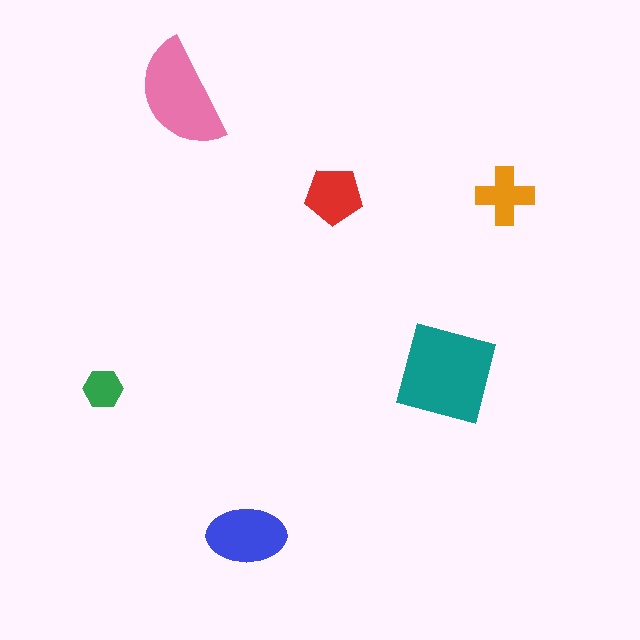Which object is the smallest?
The green hexagon.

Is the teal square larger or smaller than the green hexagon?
Larger.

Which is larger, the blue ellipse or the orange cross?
The blue ellipse.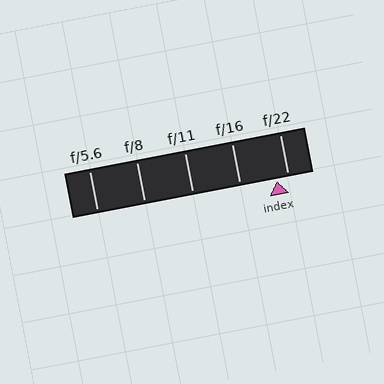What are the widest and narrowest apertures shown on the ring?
The widest aperture shown is f/5.6 and the narrowest is f/22.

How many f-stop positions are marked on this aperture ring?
There are 5 f-stop positions marked.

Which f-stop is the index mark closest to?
The index mark is closest to f/22.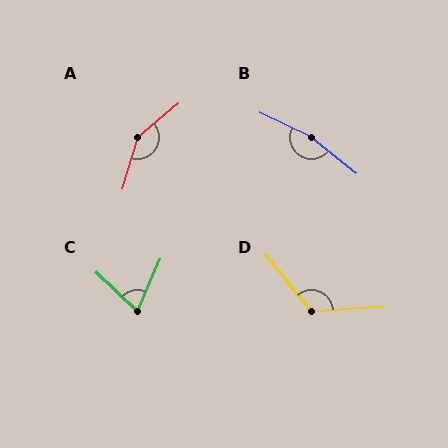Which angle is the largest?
B, at approximately 168 degrees.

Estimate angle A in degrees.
Approximately 147 degrees.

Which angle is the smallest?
C, at approximately 70 degrees.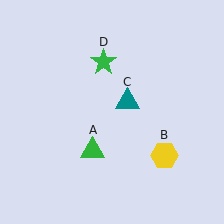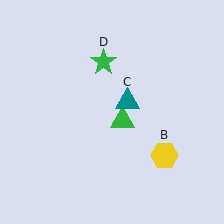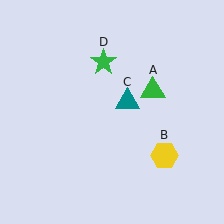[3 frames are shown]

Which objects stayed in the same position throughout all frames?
Yellow hexagon (object B) and teal triangle (object C) and green star (object D) remained stationary.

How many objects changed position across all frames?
1 object changed position: green triangle (object A).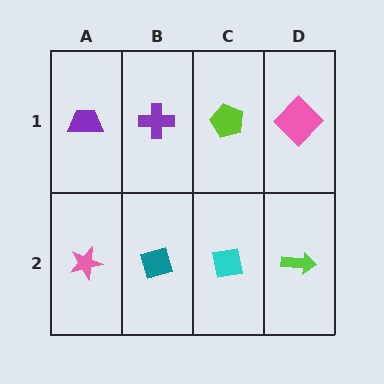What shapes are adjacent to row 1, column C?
A cyan square (row 2, column C), a purple cross (row 1, column B), a pink diamond (row 1, column D).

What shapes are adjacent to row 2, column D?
A pink diamond (row 1, column D), a cyan square (row 2, column C).